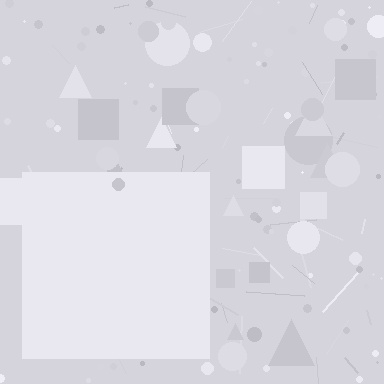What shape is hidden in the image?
A square is hidden in the image.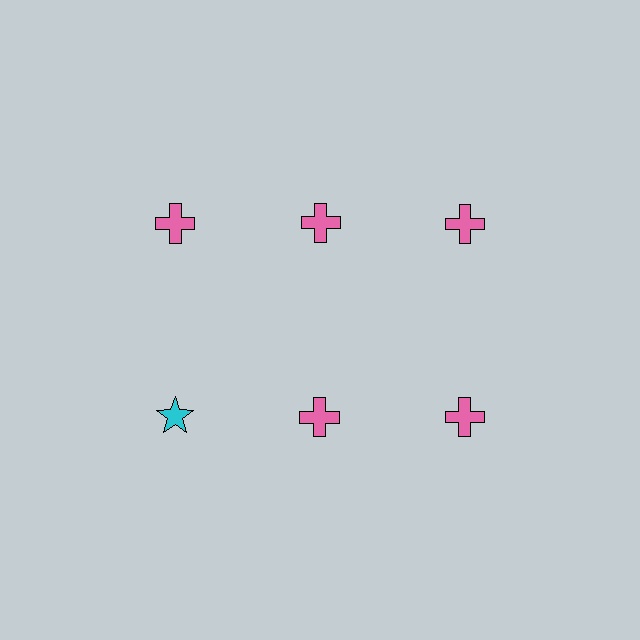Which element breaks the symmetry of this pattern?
The cyan star in the second row, leftmost column breaks the symmetry. All other shapes are pink crosses.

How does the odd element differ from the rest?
It differs in both color (cyan instead of pink) and shape (star instead of cross).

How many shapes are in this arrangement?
There are 6 shapes arranged in a grid pattern.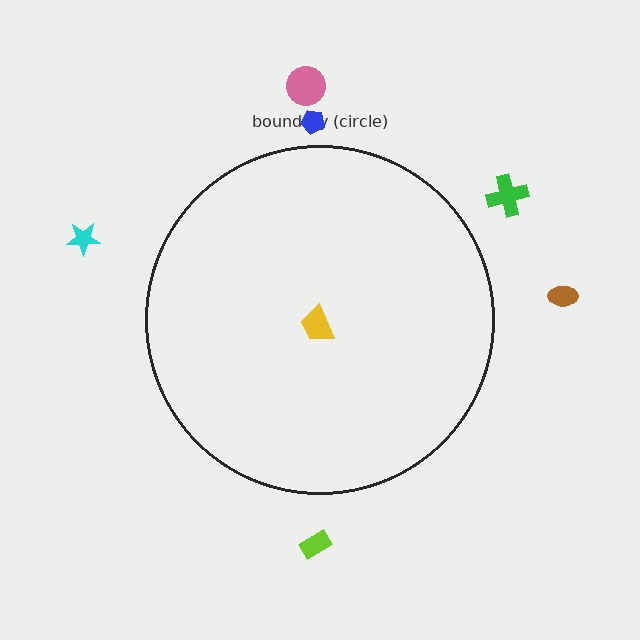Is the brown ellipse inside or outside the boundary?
Outside.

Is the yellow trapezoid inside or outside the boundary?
Inside.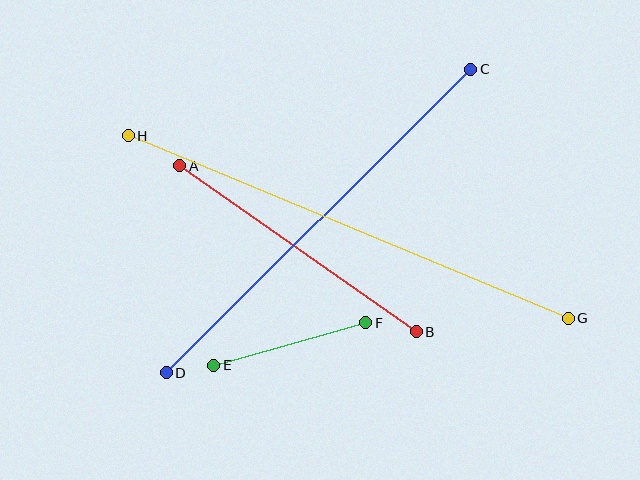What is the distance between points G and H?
The distance is approximately 476 pixels.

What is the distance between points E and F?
The distance is approximately 158 pixels.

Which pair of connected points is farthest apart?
Points G and H are farthest apart.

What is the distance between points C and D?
The distance is approximately 430 pixels.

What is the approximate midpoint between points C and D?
The midpoint is at approximately (319, 221) pixels.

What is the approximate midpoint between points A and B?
The midpoint is at approximately (298, 249) pixels.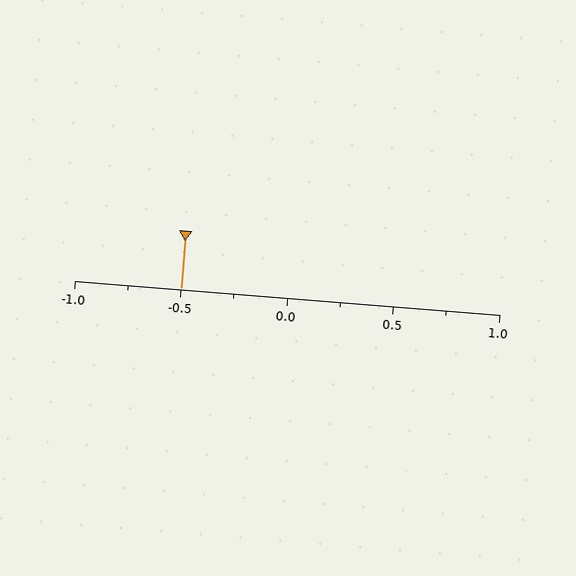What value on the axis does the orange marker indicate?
The marker indicates approximately -0.5.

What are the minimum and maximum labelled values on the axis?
The axis runs from -1.0 to 1.0.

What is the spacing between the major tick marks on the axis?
The major ticks are spaced 0.5 apart.